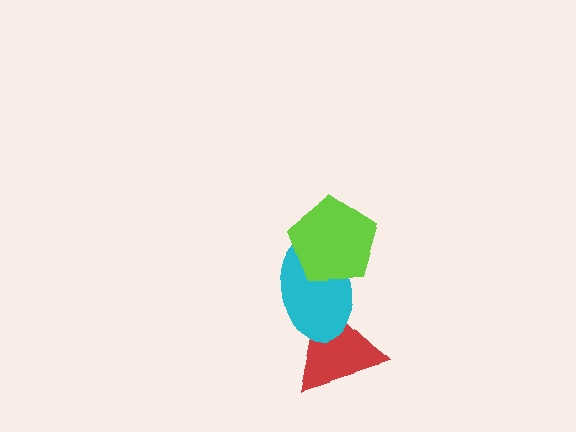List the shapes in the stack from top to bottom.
From top to bottom: the lime pentagon, the cyan ellipse, the red triangle.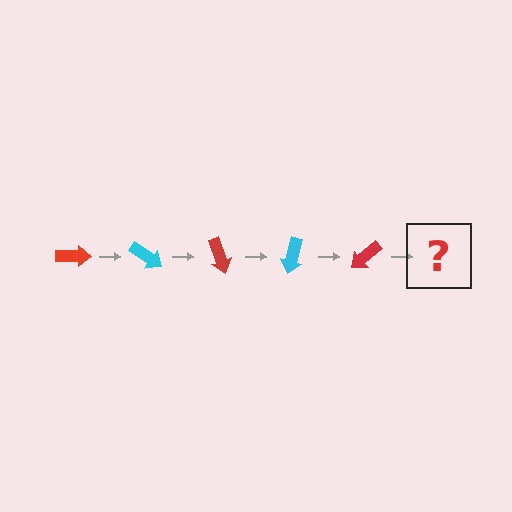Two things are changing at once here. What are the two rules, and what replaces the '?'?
The two rules are that it rotates 35 degrees each step and the color cycles through red and cyan. The '?' should be a cyan arrow, rotated 175 degrees from the start.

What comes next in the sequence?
The next element should be a cyan arrow, rotated 175 degrees from the start.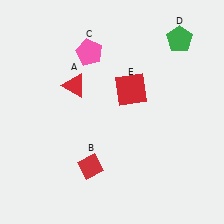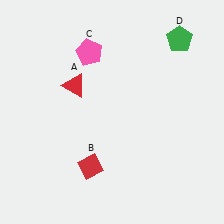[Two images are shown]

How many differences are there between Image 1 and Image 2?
There is 1 difference between the two images.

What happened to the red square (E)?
The red square (E) was removed in Image 2. It was in the top-right area of Image 1.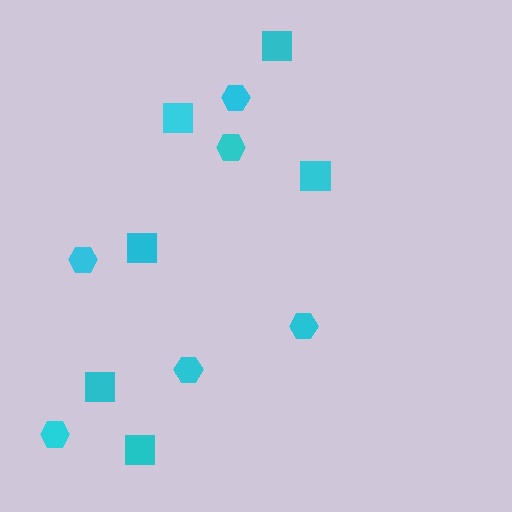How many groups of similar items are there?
There are 2 groups: one group of hexagons (6) and one group of squares (6).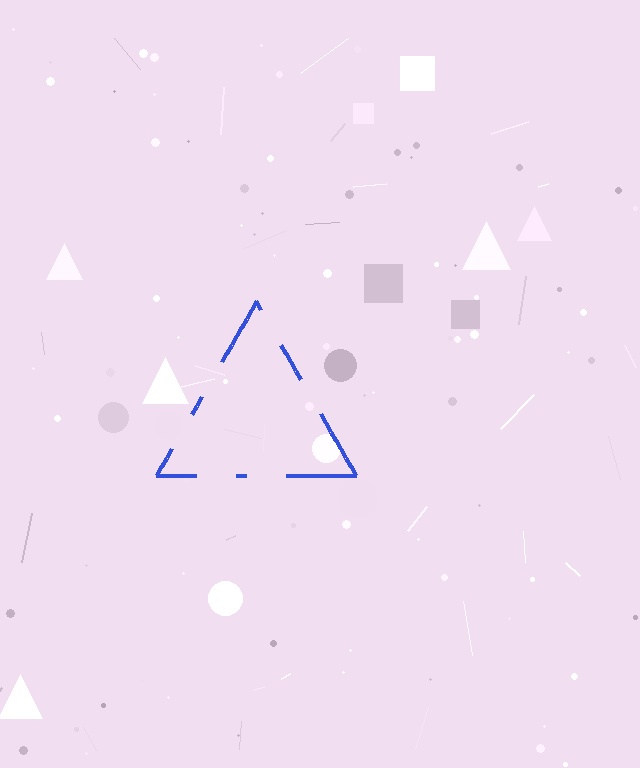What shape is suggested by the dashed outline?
The dashed outline suggests a triangle.